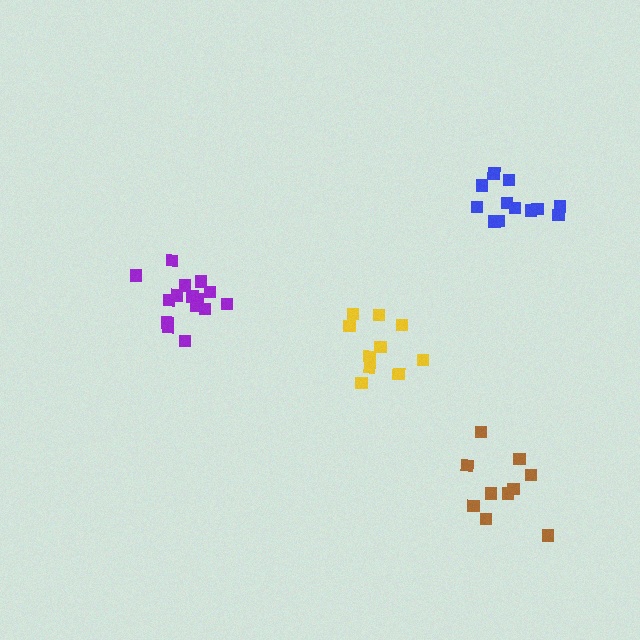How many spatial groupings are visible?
There are 4 spatial groupings.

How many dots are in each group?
Group 1: 15 dots, Group 2: 10 dots, Group 3: 12 dots, Group 4: 10 dots (47 total).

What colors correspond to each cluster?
The clusters are colored: purple, brown, blue, yellow.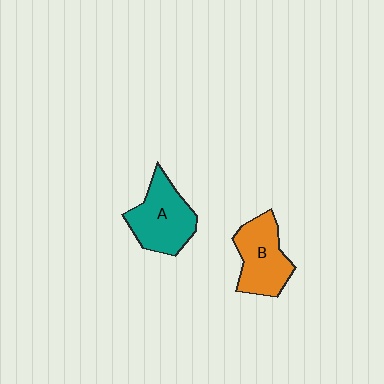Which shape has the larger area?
Shape A (teal).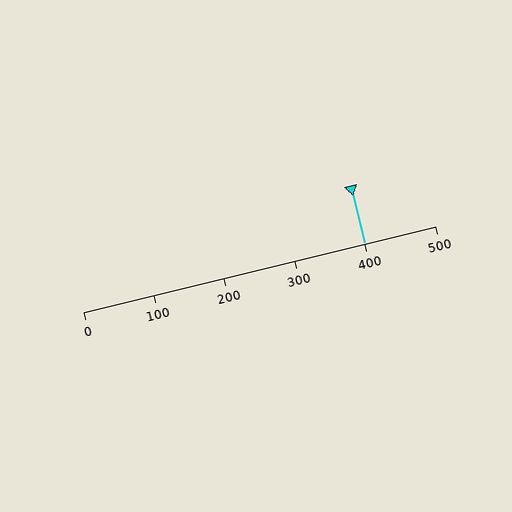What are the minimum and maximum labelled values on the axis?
The axis runs from 0 to 500.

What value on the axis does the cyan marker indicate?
The marker indicates approximately 400.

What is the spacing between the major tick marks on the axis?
The major ticks are spaced 100 apart.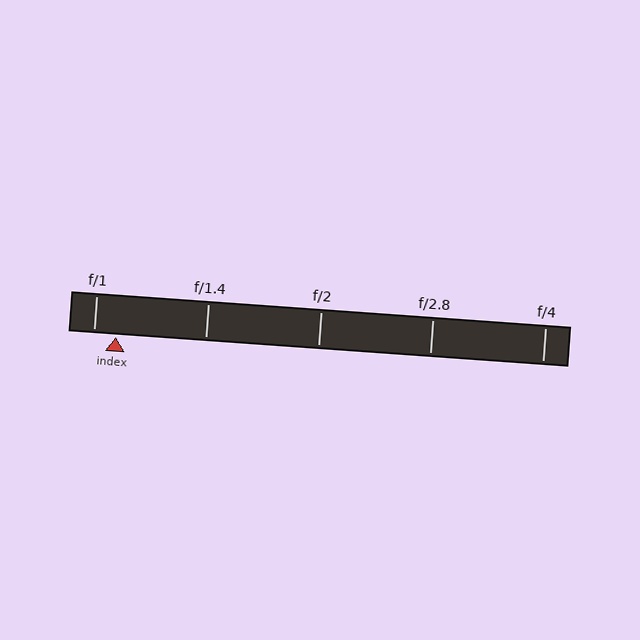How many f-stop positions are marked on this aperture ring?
There are 5 f-stop positions marked.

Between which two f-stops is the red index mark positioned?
The index mark is between f/1 and f/1.4.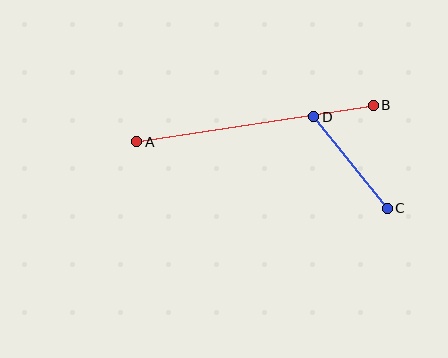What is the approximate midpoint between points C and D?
The midpoint is at approximately (351, 162) pixels.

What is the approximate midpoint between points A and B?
The midpoint is at approximately (255, 123) pixels.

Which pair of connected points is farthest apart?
Points A and B are farthest apart.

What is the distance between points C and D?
The distance is approximately 117 pixels.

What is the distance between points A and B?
The distance is approximately 239 pixels.